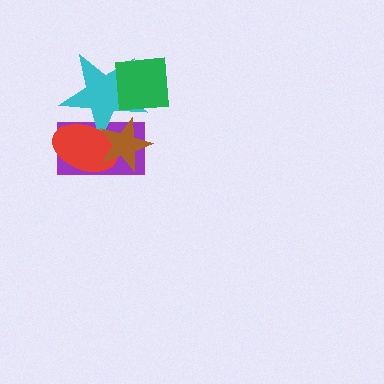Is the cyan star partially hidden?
Yes, it is partially covered by another shape.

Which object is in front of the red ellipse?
The brown star is in front of the red ellipse.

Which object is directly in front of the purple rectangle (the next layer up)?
The cyan star is directly in front of the purple rectangle.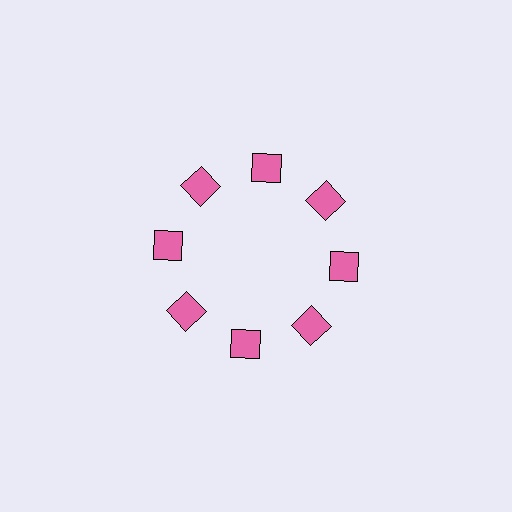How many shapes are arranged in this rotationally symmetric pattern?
There are 8 shapes, arranged in 8 groups of 1.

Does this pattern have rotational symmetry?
Yes, this pattern has 8-fold rotational symmetry. It looks the same after rotating 45 degrees around the center.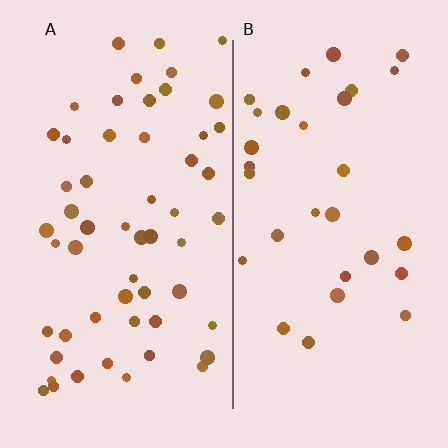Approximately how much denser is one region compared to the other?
Approximately 1.7× — region A over region B.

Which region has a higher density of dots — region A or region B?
A (the left).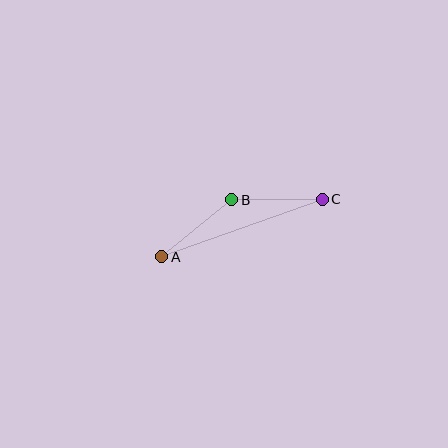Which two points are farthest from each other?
Points A and C are farthest from each other.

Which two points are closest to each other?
Points A and B are closest to each other.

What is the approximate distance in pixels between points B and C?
The distance between B and C is approximately 90 pixels.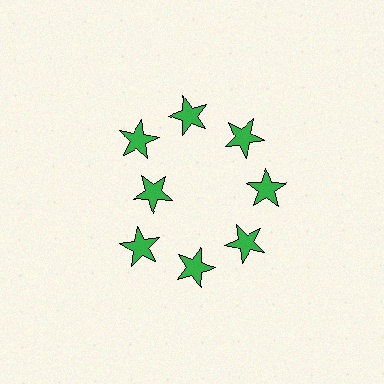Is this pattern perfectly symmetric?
No. The 8 green stars are arranged in a ring, but one element near the 9 o'clock position is pulled inward toward the center, breaking the 8-fold rotational symmetry.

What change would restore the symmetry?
The symmetry would be restored by moving it outward, back onto the ring so that all 8 stars sit at equal angles and equal distance from the center.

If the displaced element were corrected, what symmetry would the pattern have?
It would have 8-fold rotational symmetry — the pattern would map onto itself every 45 degrees.